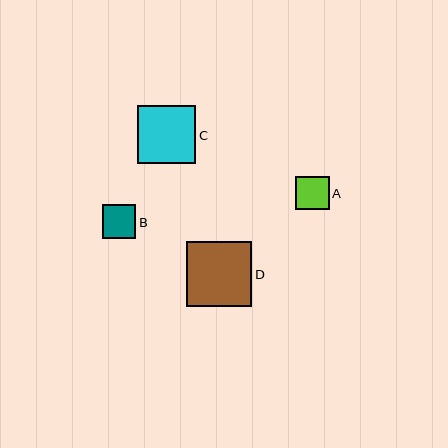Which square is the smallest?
Square B is the smallest with a size of approximately 33 pixels.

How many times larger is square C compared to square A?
Square C is approximately 1.7 times the size of square A.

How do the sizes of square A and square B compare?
Square A and square B are approximately the same size.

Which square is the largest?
Square D is the largest with a size of approximately 65 pixels.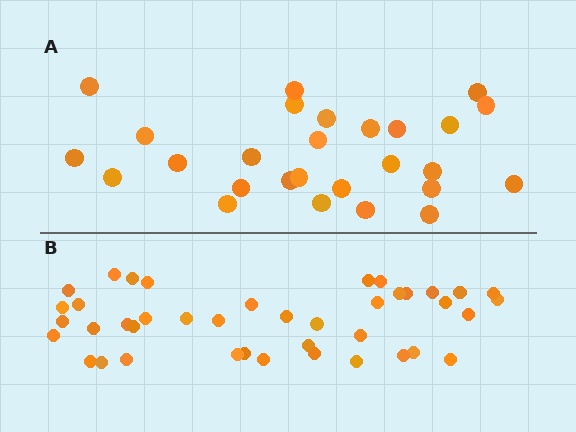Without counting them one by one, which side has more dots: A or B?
Region B (the bottom region) has more dots.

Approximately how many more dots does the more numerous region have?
Region B has approximately 15 more dots than region A.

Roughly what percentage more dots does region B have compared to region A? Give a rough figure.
About 50% more.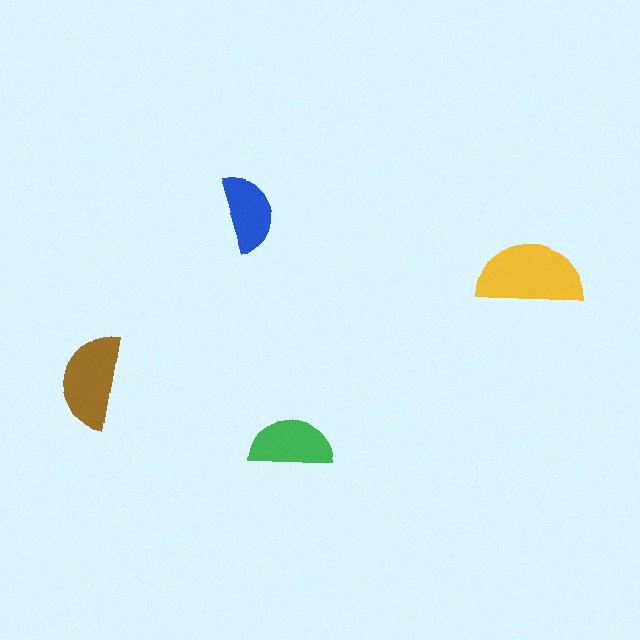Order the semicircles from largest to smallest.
the yellow one, the brown one, the green one, the blue one.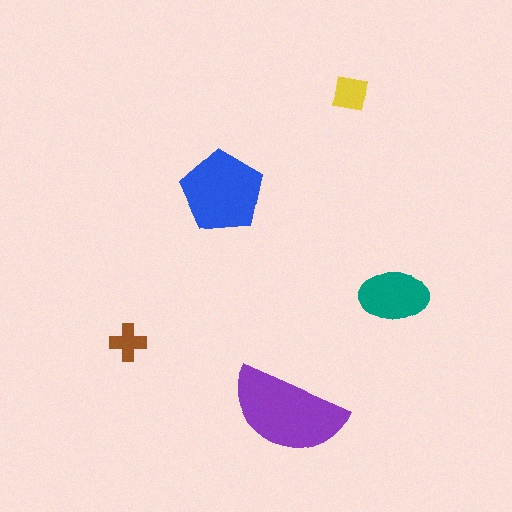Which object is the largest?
The purple semicircle.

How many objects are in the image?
There are 5 objects in the image.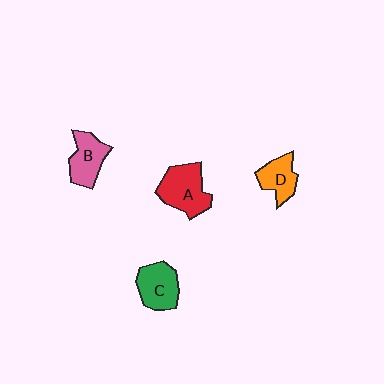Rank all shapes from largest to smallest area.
From largest to smallest: A (red), C (green), B (pink), D (orange).